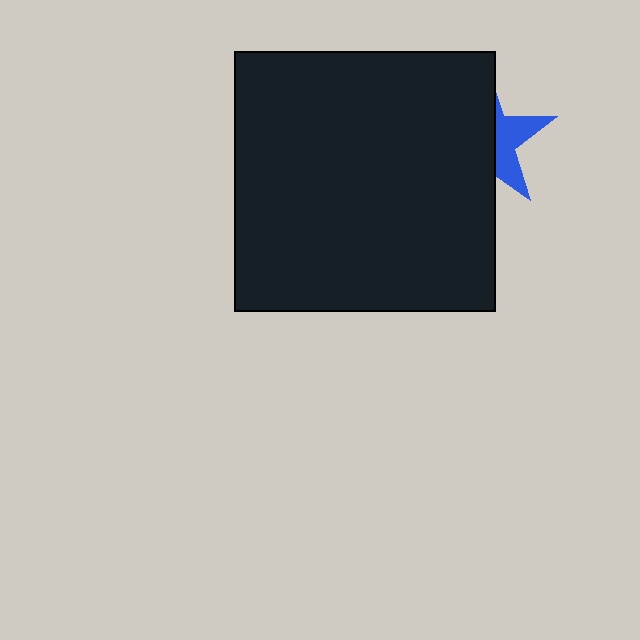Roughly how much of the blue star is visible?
A small part of it is visible (roughly 37%).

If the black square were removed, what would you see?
You would see the complete blue star.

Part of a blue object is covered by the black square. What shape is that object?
It is a star.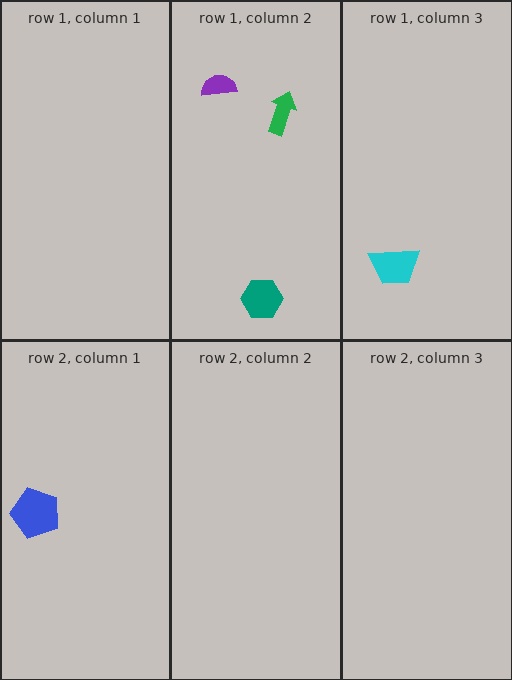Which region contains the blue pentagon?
The row 2, column 1 region.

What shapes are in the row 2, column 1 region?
The blue pentagon.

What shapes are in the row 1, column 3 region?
The cyan trapezoid.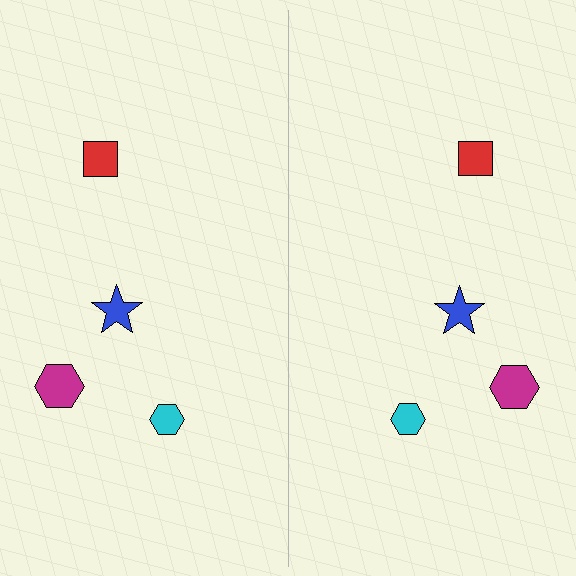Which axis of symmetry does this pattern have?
The pattern has a vertical axis of symmetry running through the center of the image.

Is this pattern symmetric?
Yes, this pattern has bilateral (reflection) symmetry.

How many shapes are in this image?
There are 8 shapes in this image.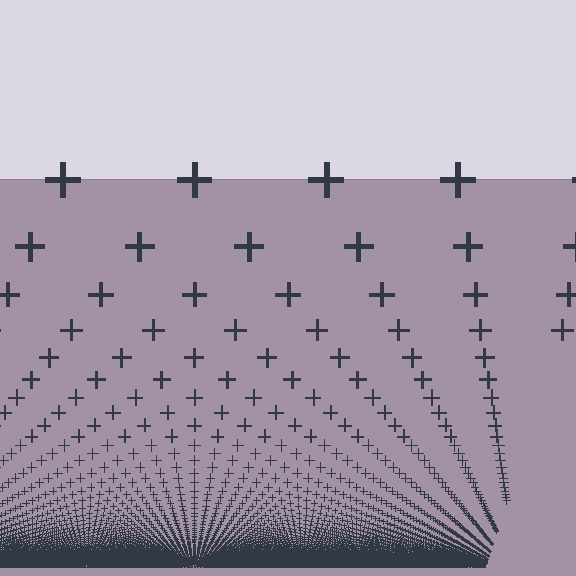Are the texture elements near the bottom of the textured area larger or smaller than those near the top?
Smaller. The gradient is inverted — elements near the bottom are smaller and denser.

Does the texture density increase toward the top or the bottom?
Density increases toward the bottom.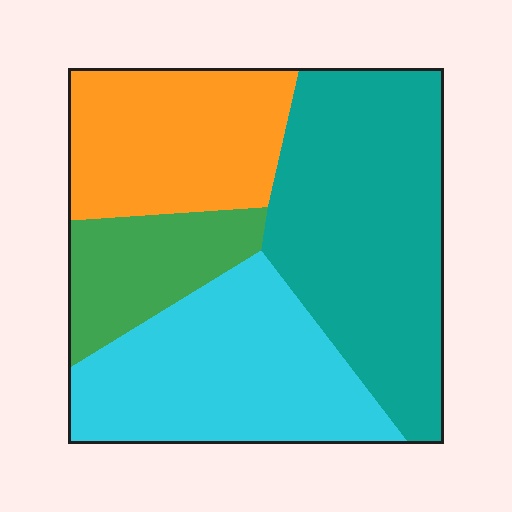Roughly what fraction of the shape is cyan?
Cyan covers about 30% of the shape.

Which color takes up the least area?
Green, at roughly 15%.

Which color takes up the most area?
Teal, at roughly 35%.